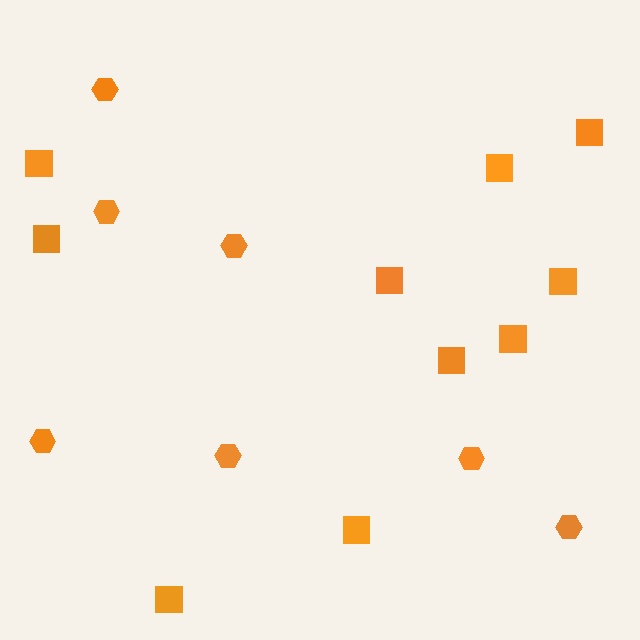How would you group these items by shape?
There are 2 groups: one group of squares (10) and one group of hexagons (7).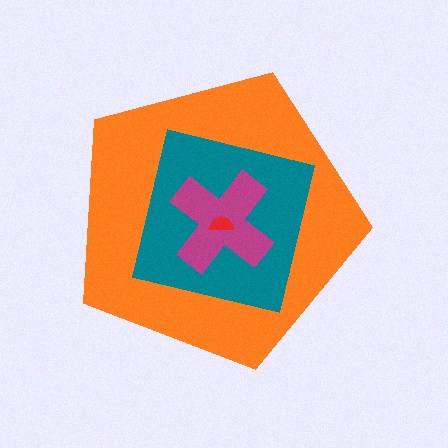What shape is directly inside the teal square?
The magenta cross.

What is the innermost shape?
The red semicircle.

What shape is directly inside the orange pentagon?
The teal square.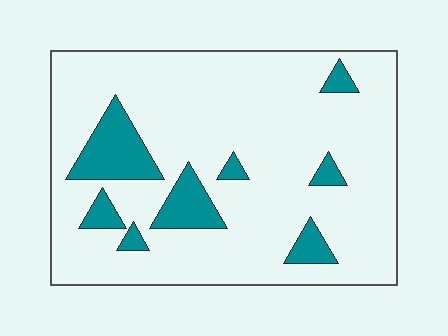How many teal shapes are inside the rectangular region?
8.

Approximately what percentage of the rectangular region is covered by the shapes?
Approximately 15%.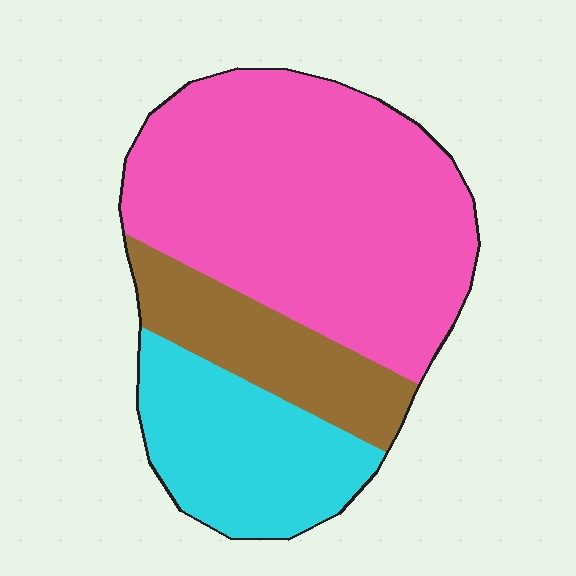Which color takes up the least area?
Brown, at roughly 20%.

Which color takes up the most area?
Pink, at roughly 60%.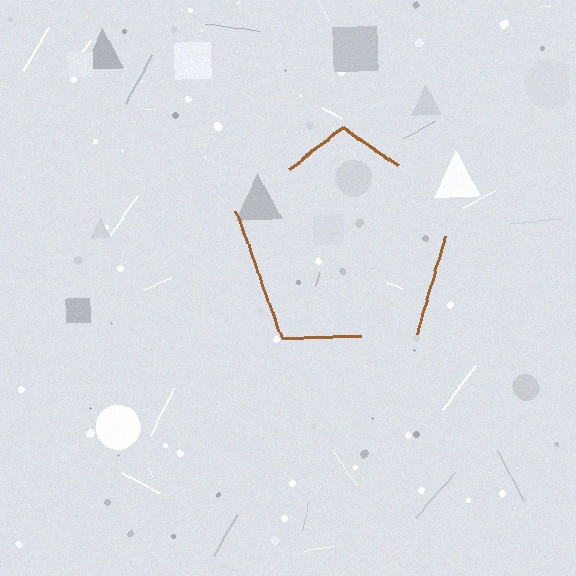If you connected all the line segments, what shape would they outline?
They would outline a pentagon.